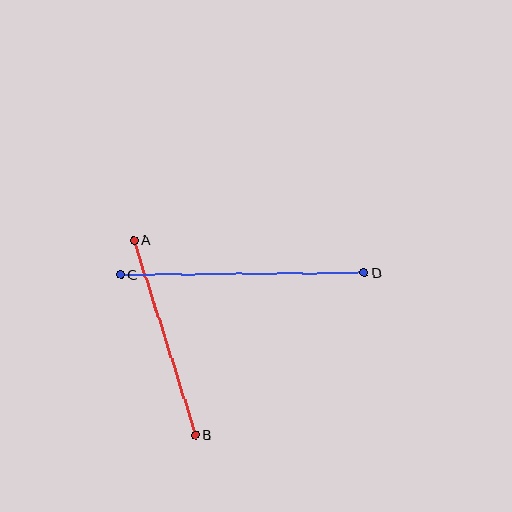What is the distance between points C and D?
The distance is approximately 244 pixels.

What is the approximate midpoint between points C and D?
The midpoint is at approximately (242, 274) pixels.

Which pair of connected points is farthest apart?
Points C and D are farthest apart.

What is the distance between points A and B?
The distance is approximately 205 pixels.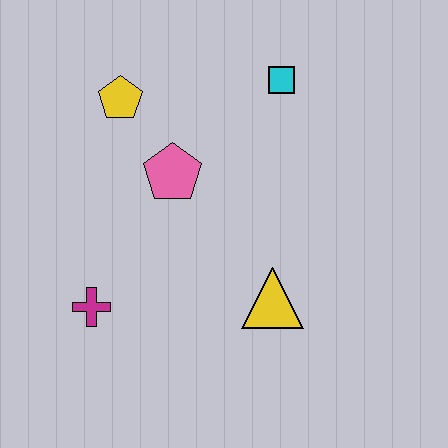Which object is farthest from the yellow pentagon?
The yellow triangle is farthest from the yellow pentagon.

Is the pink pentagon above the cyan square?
No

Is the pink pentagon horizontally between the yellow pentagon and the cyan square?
Yes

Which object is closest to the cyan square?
The pink pentagon is closest to the cyan square.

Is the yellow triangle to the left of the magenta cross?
No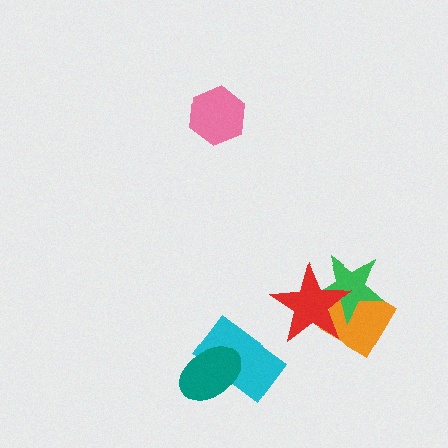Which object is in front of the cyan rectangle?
The teal ellipse is in front of the cyan rectangle.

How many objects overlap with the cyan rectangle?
1 object overlaps with the cyan rectangle.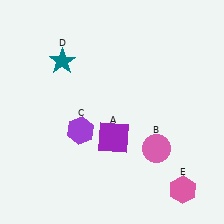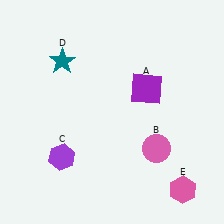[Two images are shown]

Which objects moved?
The objects that moved are: the purple square (A), the purple hexagon (C).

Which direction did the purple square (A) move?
The purple square (A) moved up.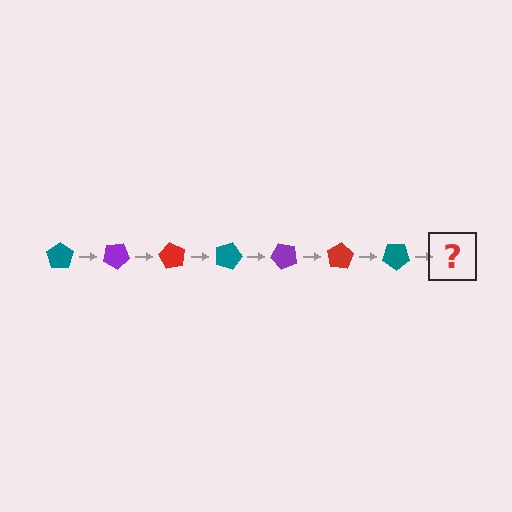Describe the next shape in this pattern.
It should be a purple pentagon, rotated 210 degrees from the start.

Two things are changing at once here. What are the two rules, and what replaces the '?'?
The two rules are that it rotates 30 degrees each step and the color cycles through teal, purple, and red. The '?' should be a purple pentagon, rotated 210 degrees from the start.